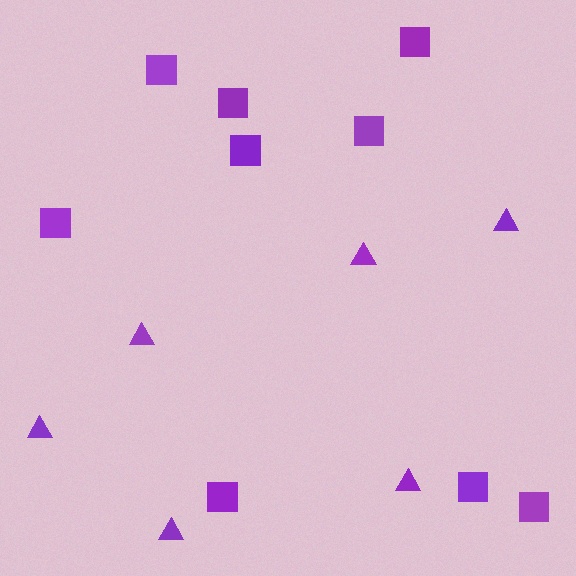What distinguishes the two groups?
There are 2 groups: one group of squares (9) and one group of triangles (6).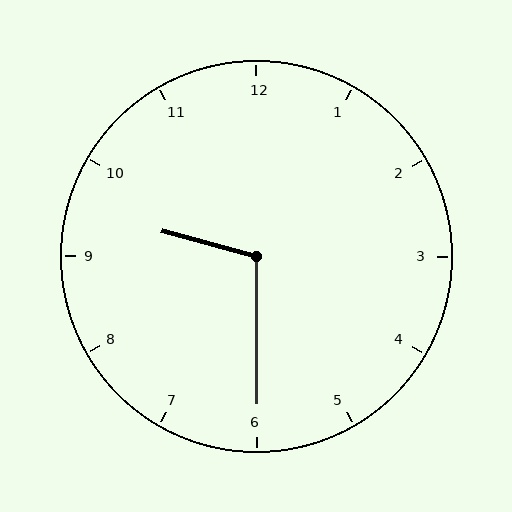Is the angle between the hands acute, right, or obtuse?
It is obtuse.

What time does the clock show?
9:30.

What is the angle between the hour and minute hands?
Approximately 105 degrees.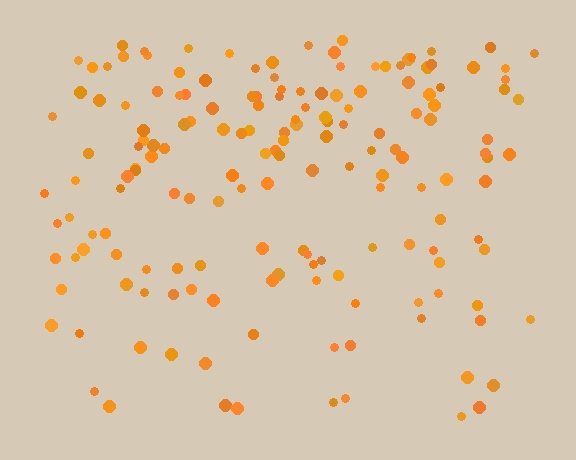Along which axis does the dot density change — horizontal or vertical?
Vertical.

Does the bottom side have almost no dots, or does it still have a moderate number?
Still a moderate number, just noticeably fewer than the top.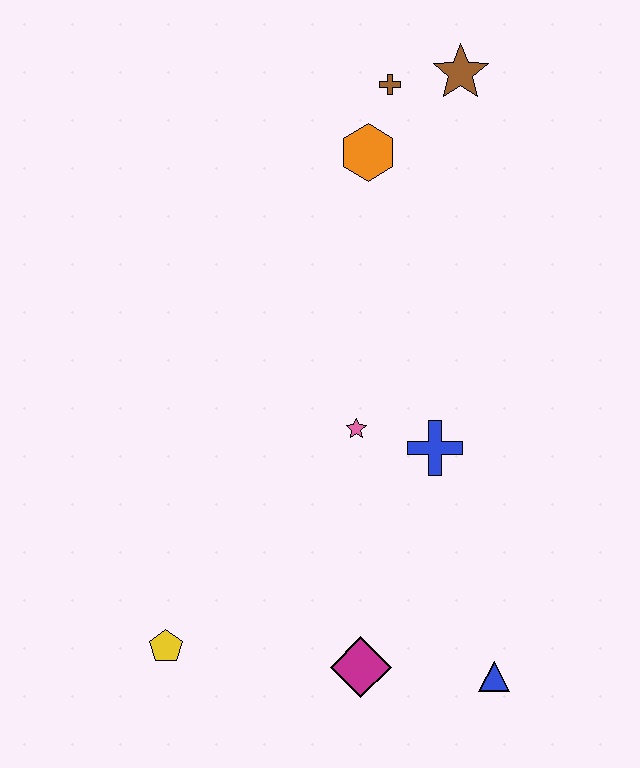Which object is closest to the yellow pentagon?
The magenta diamond is closest to the yellow pentagon.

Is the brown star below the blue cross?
No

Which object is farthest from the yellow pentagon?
The brown star is farthest from the yellow pentagon.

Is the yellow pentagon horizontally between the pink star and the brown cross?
No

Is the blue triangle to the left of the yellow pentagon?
No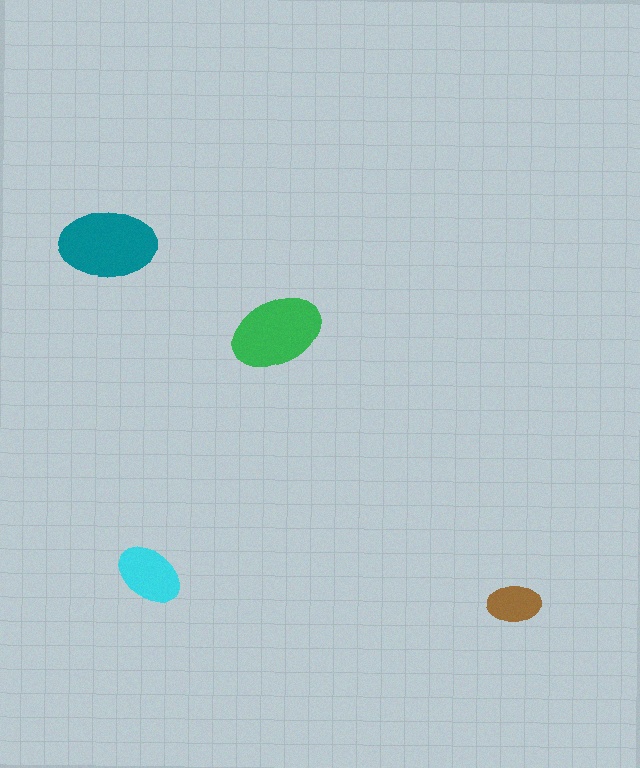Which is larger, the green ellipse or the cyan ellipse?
The green one.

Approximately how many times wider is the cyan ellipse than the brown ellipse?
About 1.5 times wider.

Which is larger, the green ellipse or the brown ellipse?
The green one.